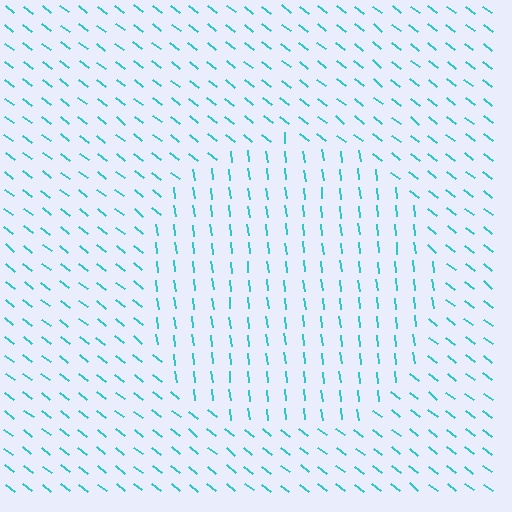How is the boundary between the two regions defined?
The boundary is defined purely by a change in line orientation (approximately 45 degrees difference). All lines are the same color and thickness.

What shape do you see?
I see a circle.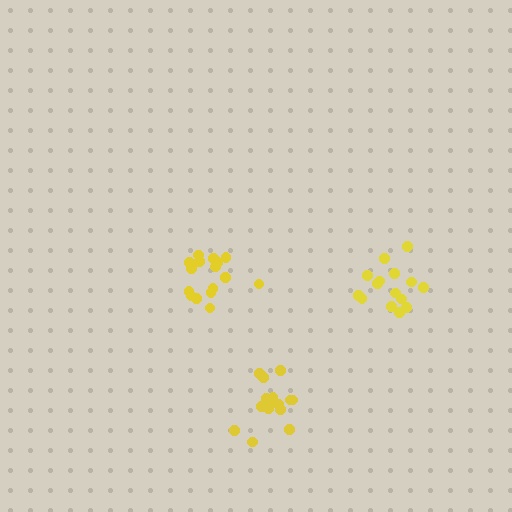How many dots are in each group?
Group 1: 15 dots, Group 2: 16 dots, Group 3: 15 dots (46 total).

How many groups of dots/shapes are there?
There are 3 groups.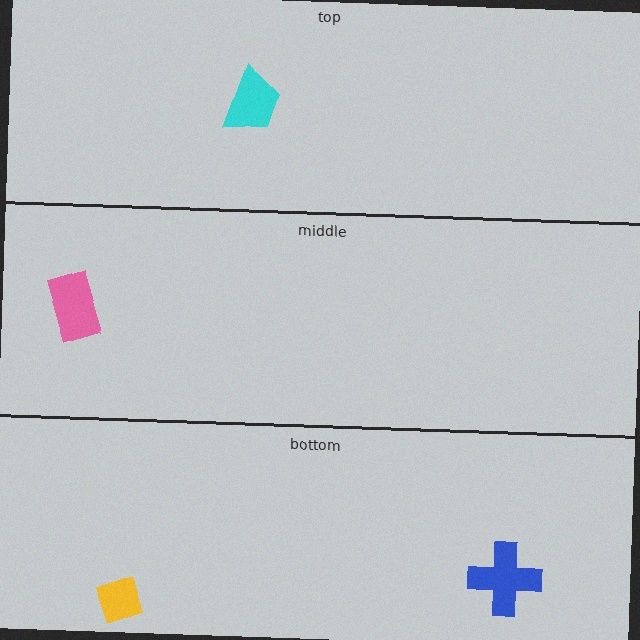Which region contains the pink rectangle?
The middle region.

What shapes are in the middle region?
The pink rectangle.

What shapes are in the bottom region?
The blue cross, the yellow diamond.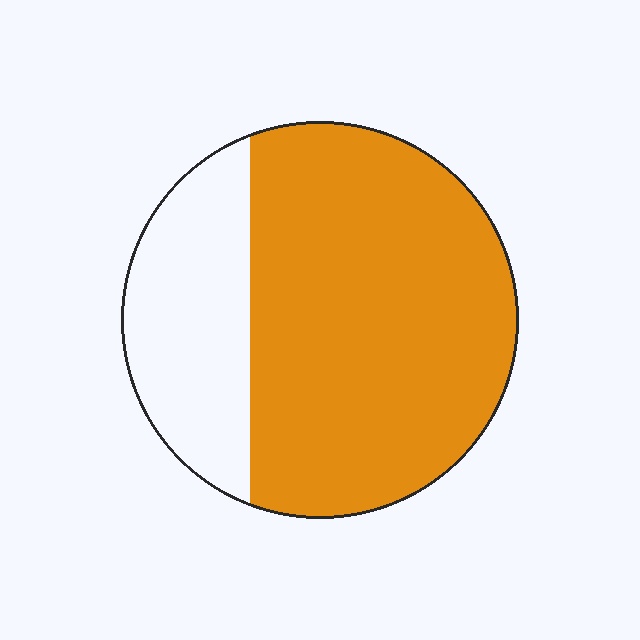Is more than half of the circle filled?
Yes.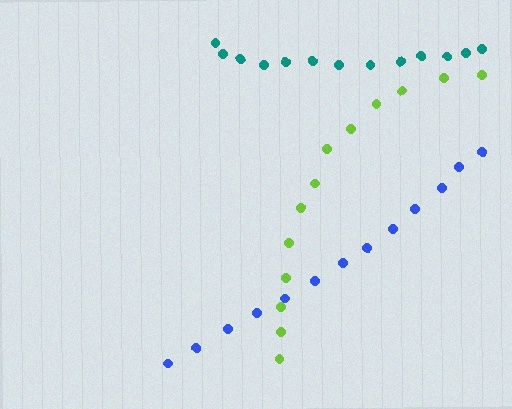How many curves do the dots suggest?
There are 3 distinct paths.